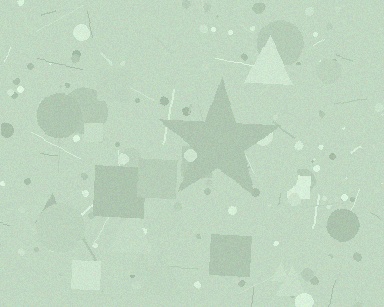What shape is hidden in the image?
A star is hidden in the image.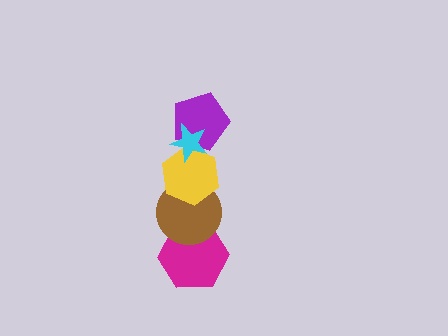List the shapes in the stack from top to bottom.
From top to bottom: the cyan star, the purple pentagon, the yellow hexagon, the brown circle, the magenta hexagon.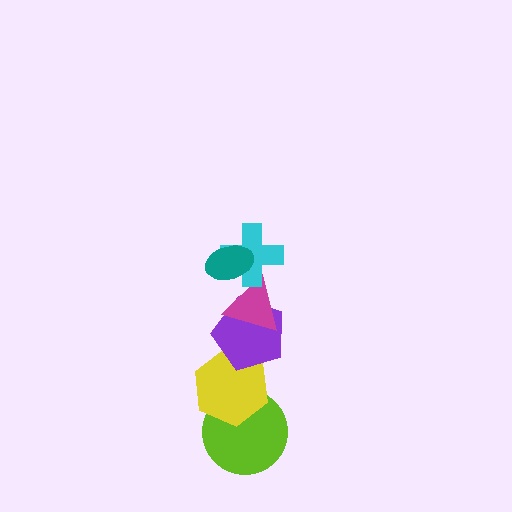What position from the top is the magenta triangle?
The magenta triangle is 3rd from the top.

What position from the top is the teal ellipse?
The teal ellipse is 1st from the top.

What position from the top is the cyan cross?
The cyan cross is 2nd from the top.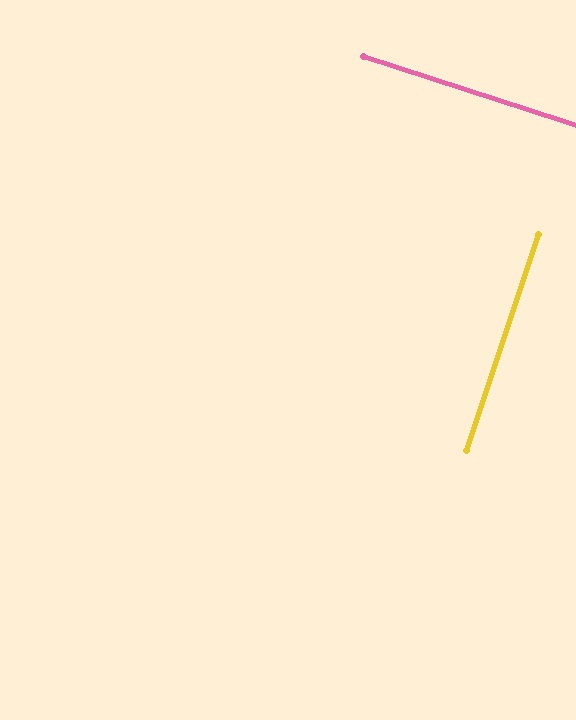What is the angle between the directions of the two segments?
Approximately 90 degrees.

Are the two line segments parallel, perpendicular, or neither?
Perpendicular — they meet at approximately 90°.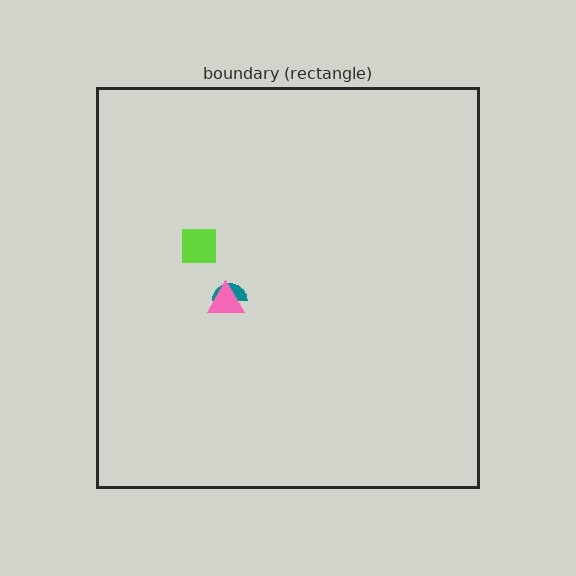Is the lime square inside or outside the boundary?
Inside.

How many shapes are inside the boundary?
3 inside, 0 outside.